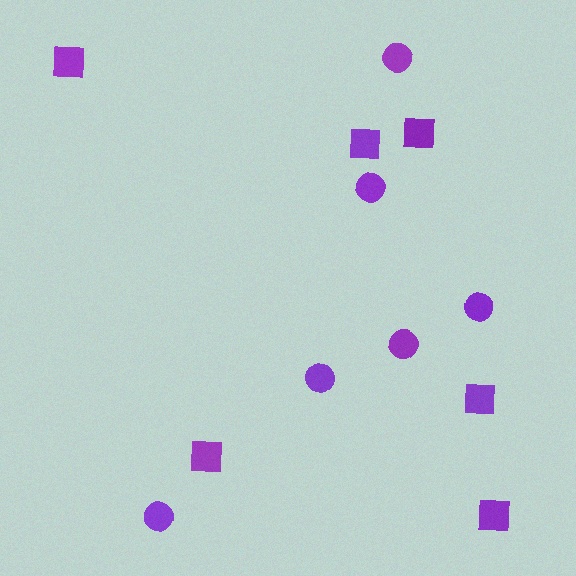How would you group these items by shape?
There are 2 groups: one group of circles (6) and one group of squares (6).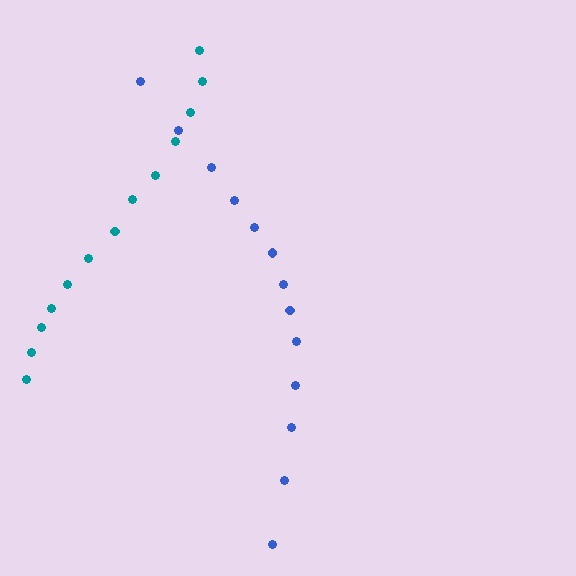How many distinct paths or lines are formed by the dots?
There are 2 distinct paths.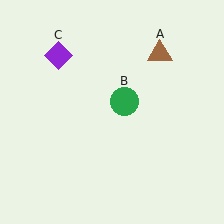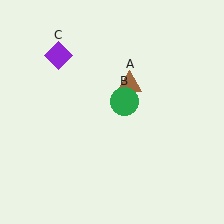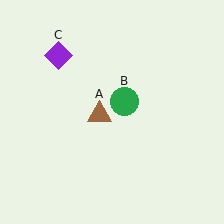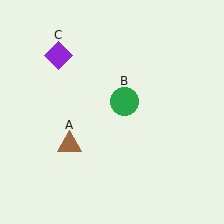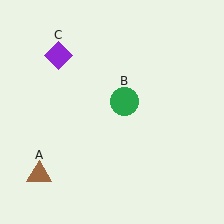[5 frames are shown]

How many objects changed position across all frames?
1 object changed position: brown triangle (object A).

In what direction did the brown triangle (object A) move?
The brown triangle (object A) moved down and to the left.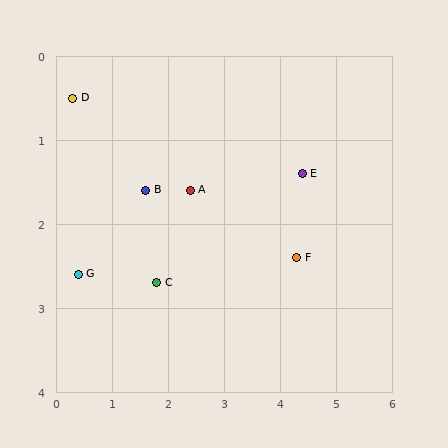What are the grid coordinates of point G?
Point G is at approximately (0.4, 2.6).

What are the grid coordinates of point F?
Point F is at approximately (4.3, 2.4).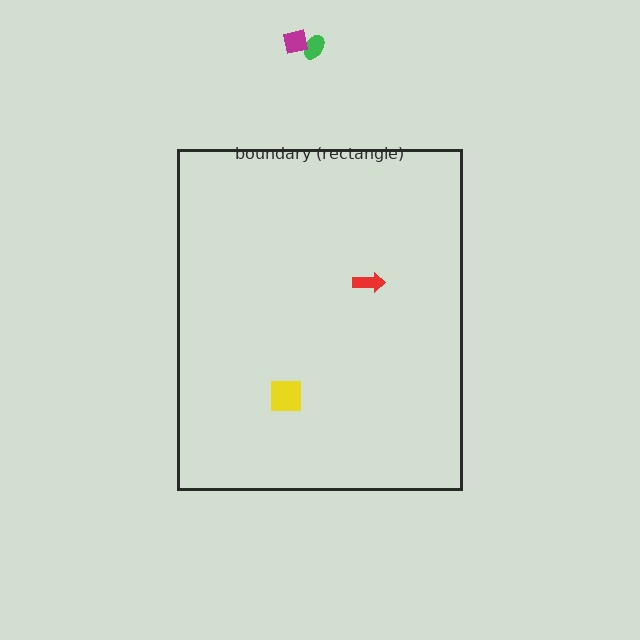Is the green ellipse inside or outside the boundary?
Outside.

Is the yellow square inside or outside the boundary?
Inside.